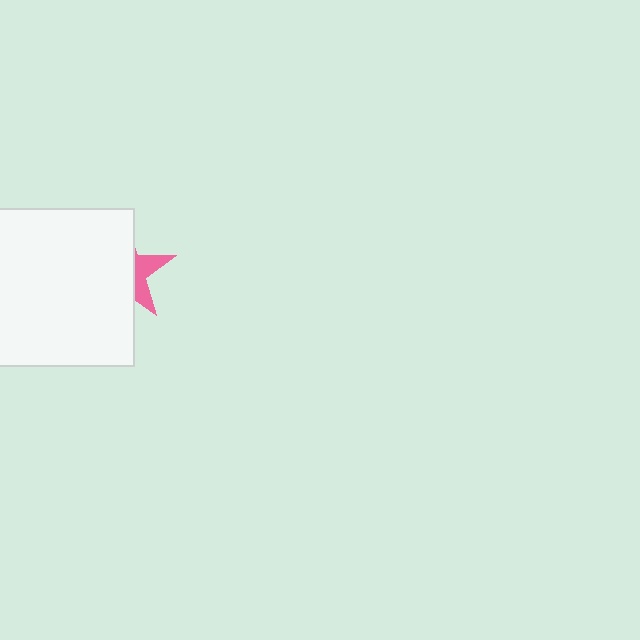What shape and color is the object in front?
The object in front is a white square.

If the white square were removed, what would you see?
You would see the complete pink star.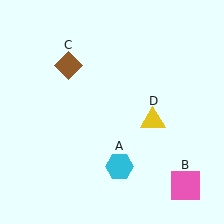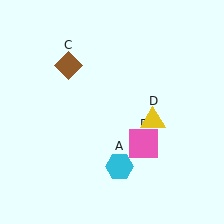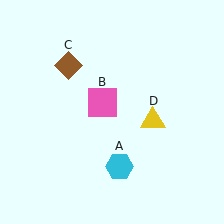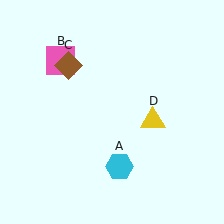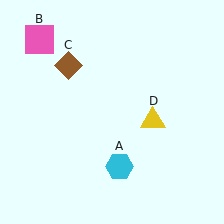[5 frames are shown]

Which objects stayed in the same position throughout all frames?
Cyan hexagon (object A) and brown diamond (object C) and yellow triangle (object D) remained stationary.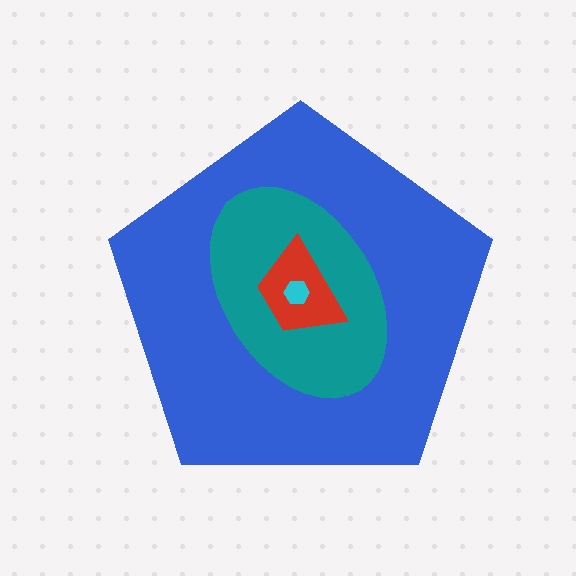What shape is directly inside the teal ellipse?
The red trapezoid.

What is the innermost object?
The cyan hexagon.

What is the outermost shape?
The blue pentagon.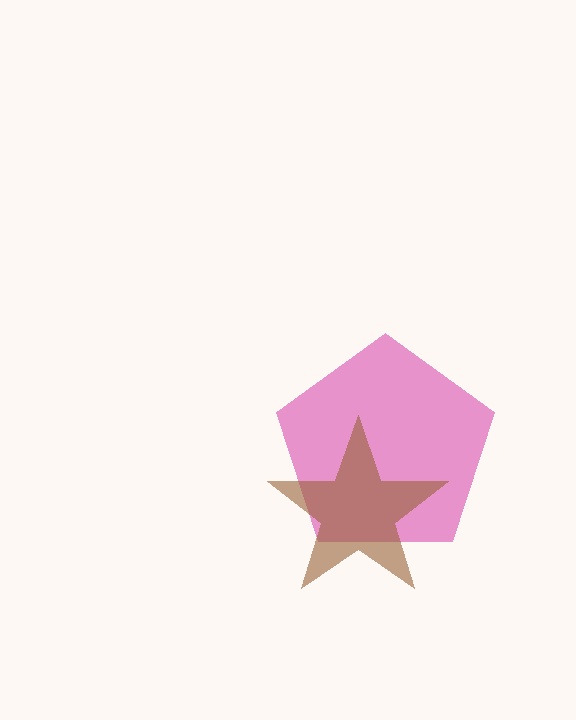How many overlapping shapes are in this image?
There are 2 overlapping shapes in the image.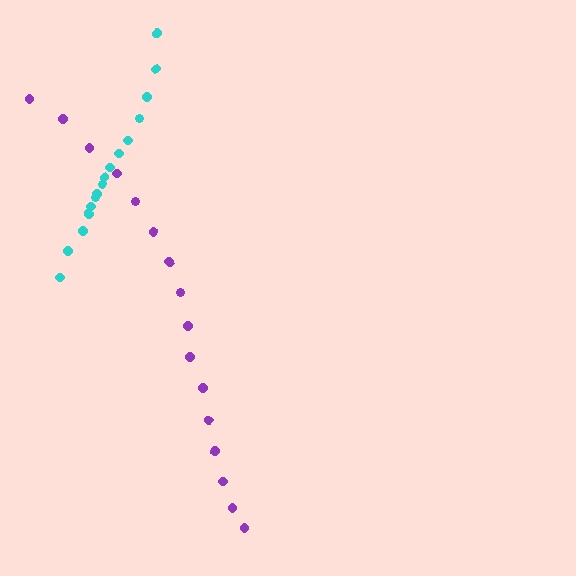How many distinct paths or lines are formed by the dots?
There are 2 distinct paths.